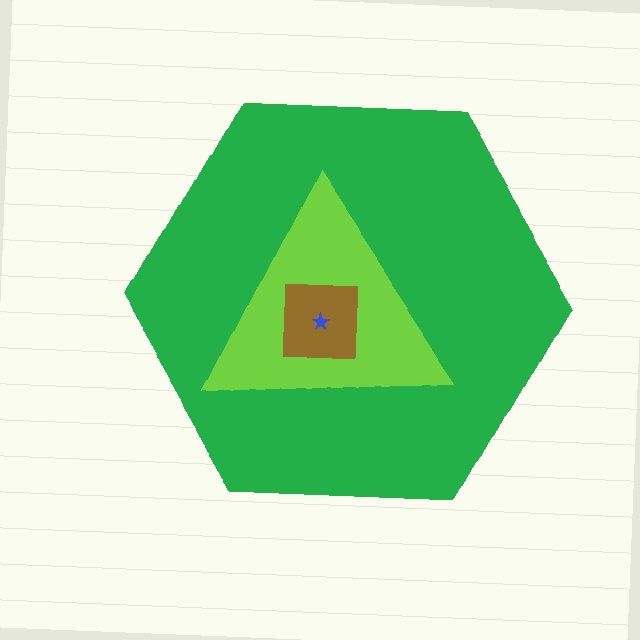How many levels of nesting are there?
4.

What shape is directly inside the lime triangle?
The brown square.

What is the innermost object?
The blue star.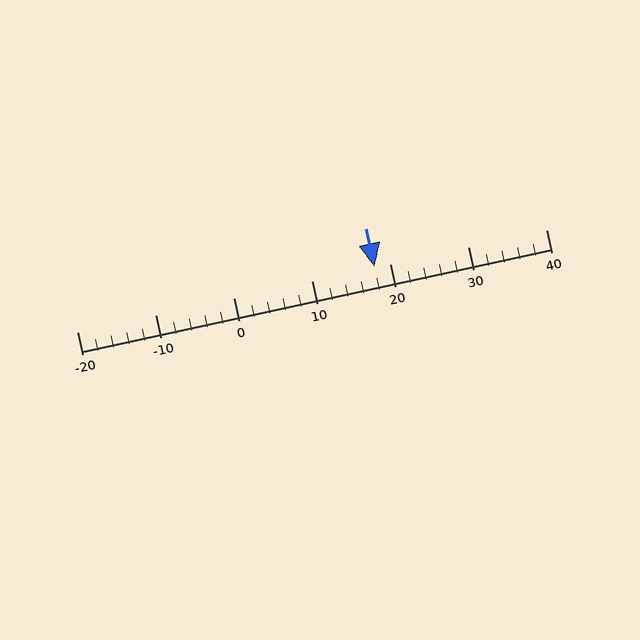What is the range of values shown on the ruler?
The ruler shows values from -20 to 40.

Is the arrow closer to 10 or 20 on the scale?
The arrow is closer to 20.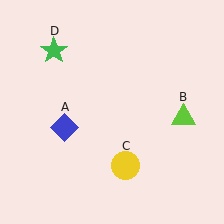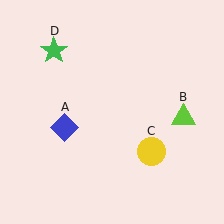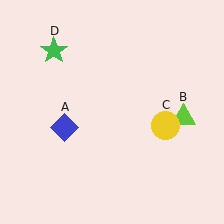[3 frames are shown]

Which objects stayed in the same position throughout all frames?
Blue diamond (object A) and lime triangle (object B) and green star (object D) remained stationary.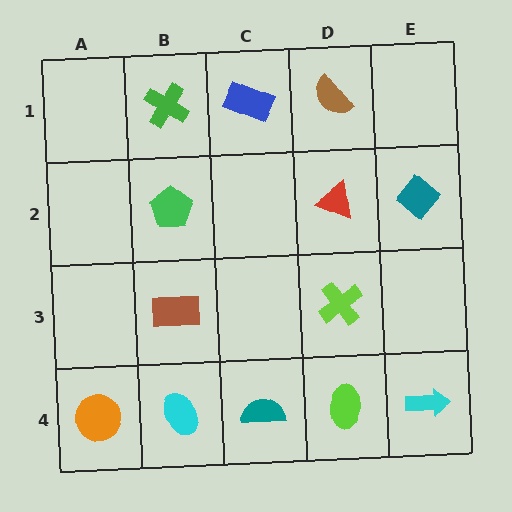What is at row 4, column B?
A cyan ellipse.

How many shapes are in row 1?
3 shapes.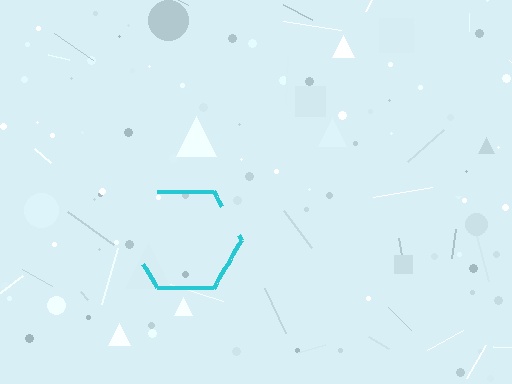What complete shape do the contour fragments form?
The contour fragments form a hexagon.